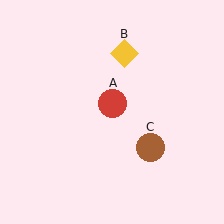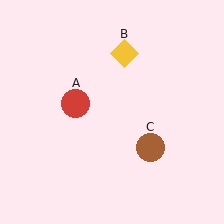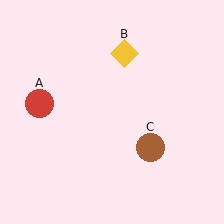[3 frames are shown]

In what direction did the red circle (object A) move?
The red circle (object A) moved left.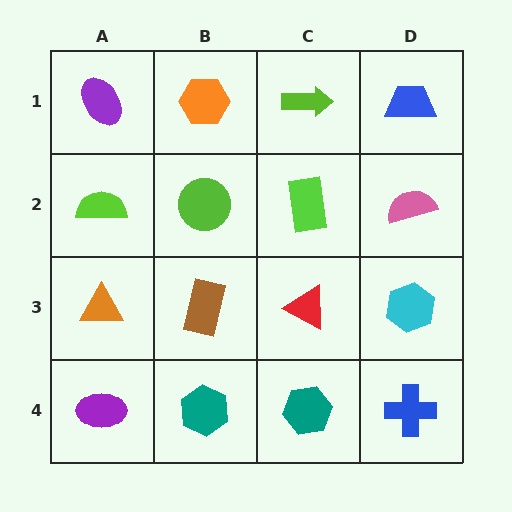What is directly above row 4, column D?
A cyan hexagon.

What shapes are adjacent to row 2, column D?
A blue trapezoid (row 1, column D), a cyan hexagon (row 3, column D), a lime rectangle (row 2, column C).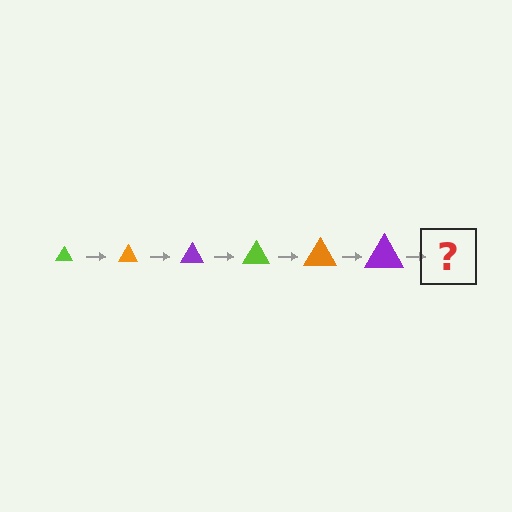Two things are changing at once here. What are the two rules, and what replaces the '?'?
The two rules are that the triangle grows larger each step and the color cycles through lime, orange, and purple. The '?' should be a lime triangle, larger than the previous one.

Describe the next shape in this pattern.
It should be a lime triangle, larger than the previous one.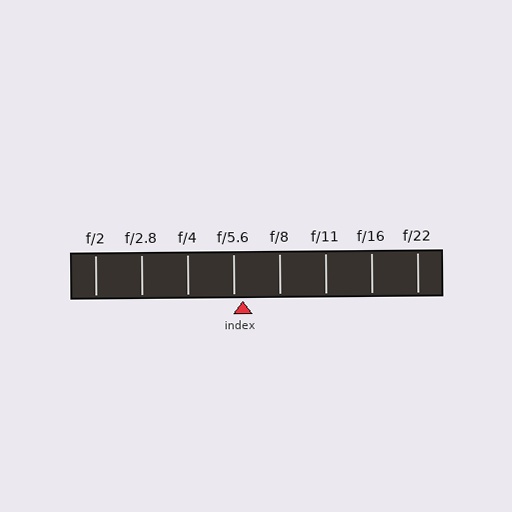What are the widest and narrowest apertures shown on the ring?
The widest aperture shown is f/2 and the narrowest is f/22.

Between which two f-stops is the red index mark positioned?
The index mark is between f/5.6 and f/8.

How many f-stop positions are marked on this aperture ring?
There are 8 f-stop positions marked.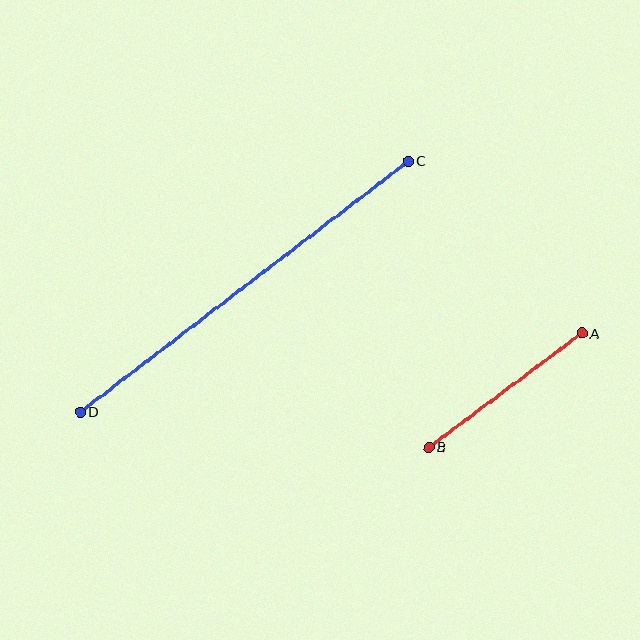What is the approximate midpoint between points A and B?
The midpoint is at approximately (505, 390) pixels.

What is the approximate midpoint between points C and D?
The midpoint is at approximately (244, 286) pixels.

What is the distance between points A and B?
The distance is approximately 190 pixels.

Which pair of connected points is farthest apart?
Points C and D are farthest apart.